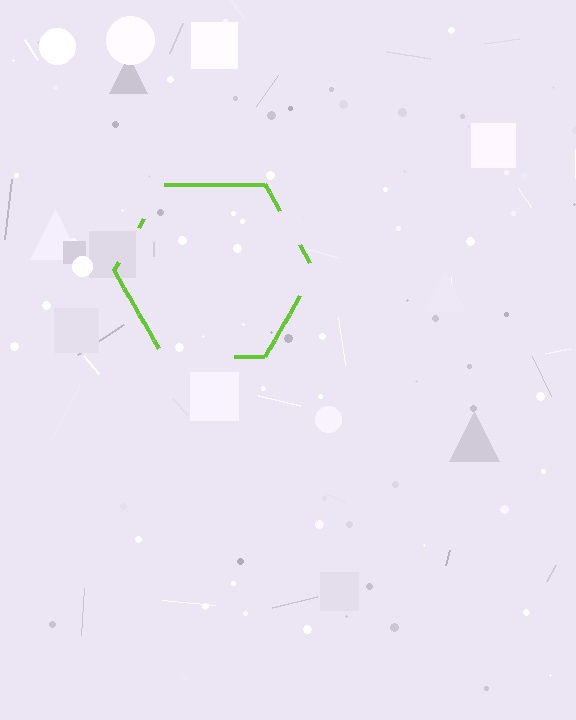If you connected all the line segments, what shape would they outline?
They would outline a hexagon.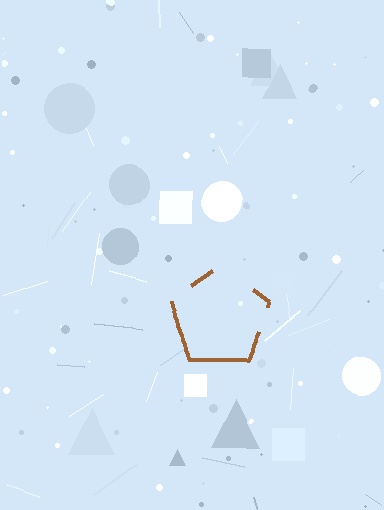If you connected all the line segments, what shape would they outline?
They would outline a pentagon.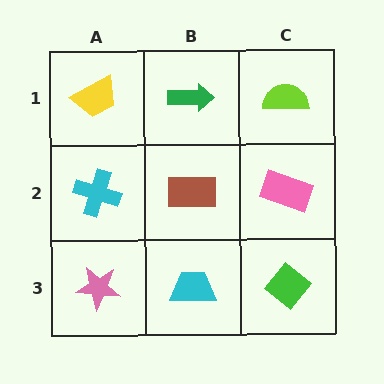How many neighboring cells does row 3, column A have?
2.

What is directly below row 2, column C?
A green diamond.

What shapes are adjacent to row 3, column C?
A pink rectangle (row 2, column C), a cyan trapezoid (row 3, column B).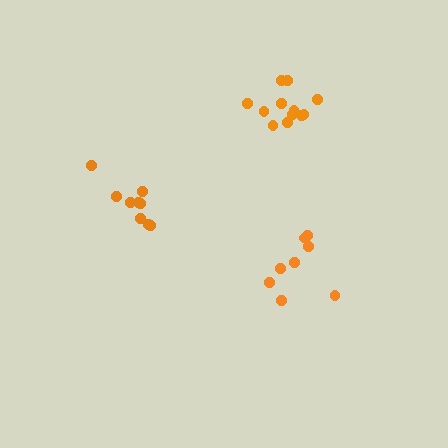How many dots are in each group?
Group 1: 12 dots, Group 2: 8 dots, Group 3: 9 dots (29 total).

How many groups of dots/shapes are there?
There are 3 groups.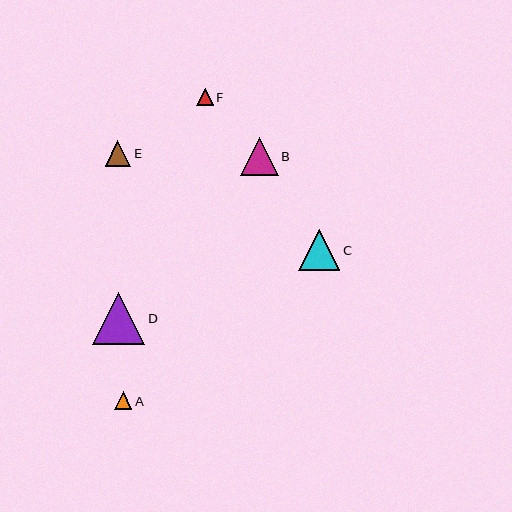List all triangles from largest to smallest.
From largest to smallest: D, C, B, E, A, F.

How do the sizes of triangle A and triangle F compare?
Triangle A and triangle F are approximately the same size.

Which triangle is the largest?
Triangle D is the largest with a size of approximately 53 pixels.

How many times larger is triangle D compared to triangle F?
Triangle D is approximately 3.1 times the size of triangle F.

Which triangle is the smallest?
Triangle F is the smallest with a size of approximately 17 pixels.